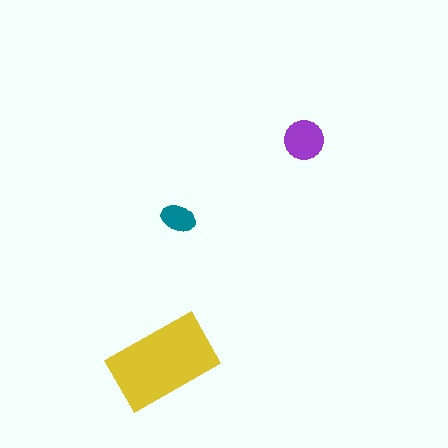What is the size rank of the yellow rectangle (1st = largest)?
1st.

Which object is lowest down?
The yellow rectangle is bottommost.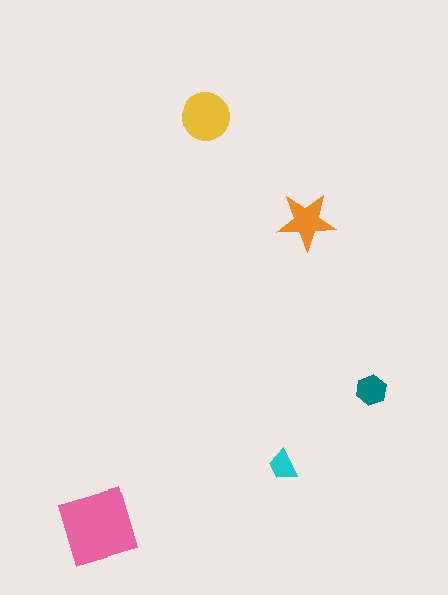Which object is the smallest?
The cyan trapezoid.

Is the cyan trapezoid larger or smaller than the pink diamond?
Smaller.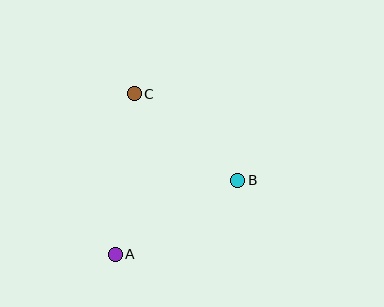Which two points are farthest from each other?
Points A and C are farthest from each other.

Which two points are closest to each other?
Points B and C are closest to each other.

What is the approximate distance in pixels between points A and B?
The distance between A and B is approximately 143 pixels.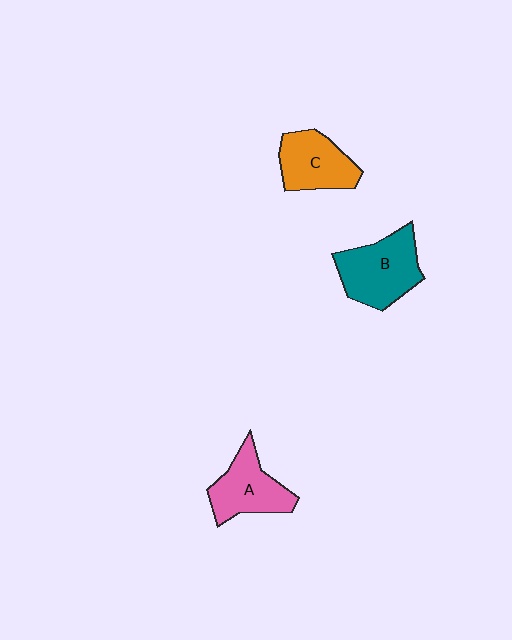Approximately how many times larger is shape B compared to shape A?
Approximately 1.2 times.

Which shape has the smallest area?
Shape C (orange).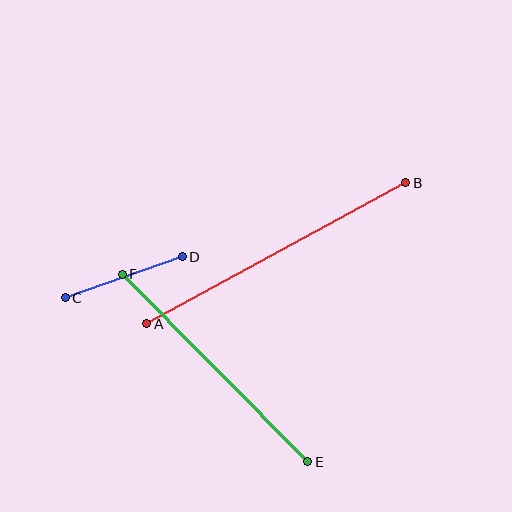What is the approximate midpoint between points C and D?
The midpoint is at approximately (124, 277) pixels.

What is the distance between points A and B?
The distance is approximately 295 pixels.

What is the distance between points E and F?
The distance is approximately 263 pixels.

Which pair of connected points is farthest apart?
Points A and B are farthest apart.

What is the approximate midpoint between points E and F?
The midpoint is at approximately (215, 368) pixels.